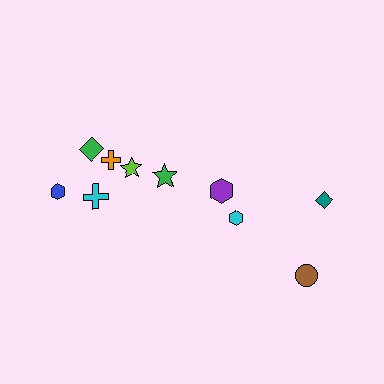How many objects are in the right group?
There are 4 objects.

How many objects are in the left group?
There are 6 objects.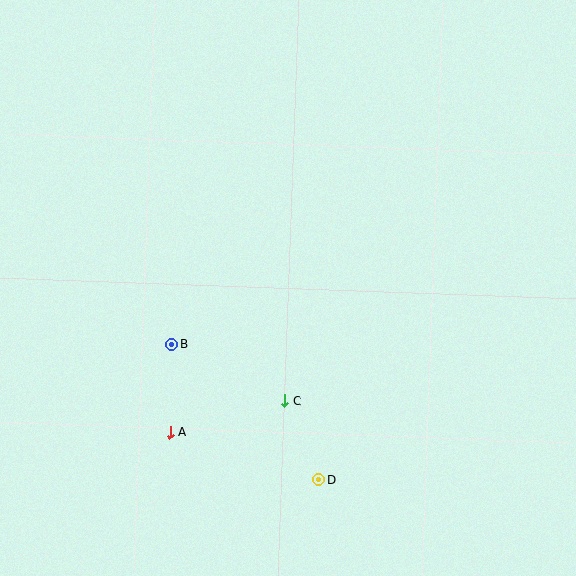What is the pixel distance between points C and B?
The distance between C and B is 126 pixels.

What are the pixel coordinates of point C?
Point C is at (285, 401).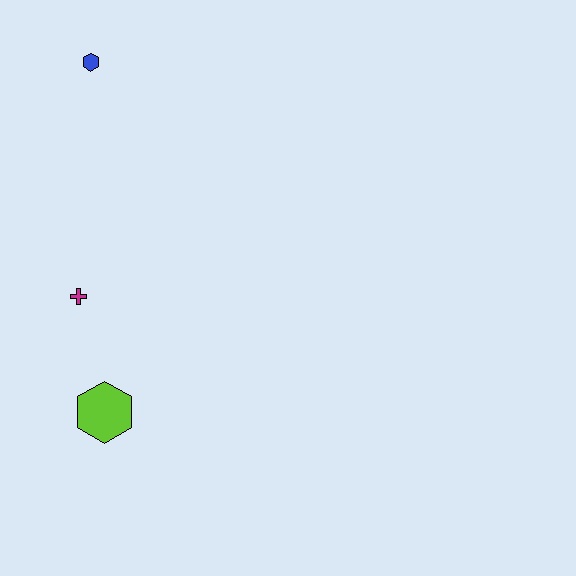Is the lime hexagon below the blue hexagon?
Yes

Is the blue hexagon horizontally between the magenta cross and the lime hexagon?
Yes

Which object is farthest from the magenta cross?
The blue hexagon is farthest from the magenta cross.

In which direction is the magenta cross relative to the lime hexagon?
The magenta cross is above the lime hexagon.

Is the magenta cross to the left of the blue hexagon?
Yes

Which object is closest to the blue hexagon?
The magenta cross is closest to the blue hexagon.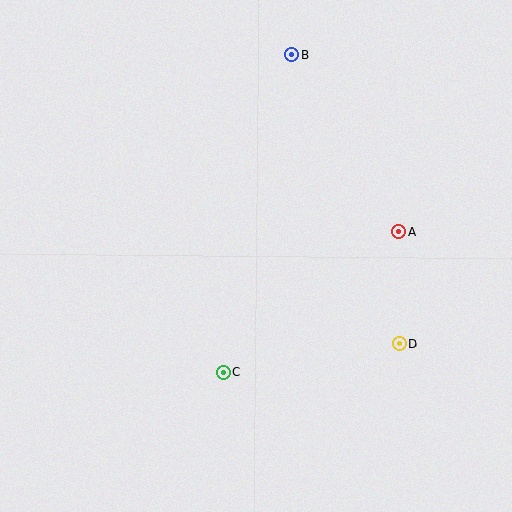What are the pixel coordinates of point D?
Point D is at (400, 344).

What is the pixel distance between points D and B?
The distance between D and B is 309 pixels.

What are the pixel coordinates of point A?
Point A is at (399, 232).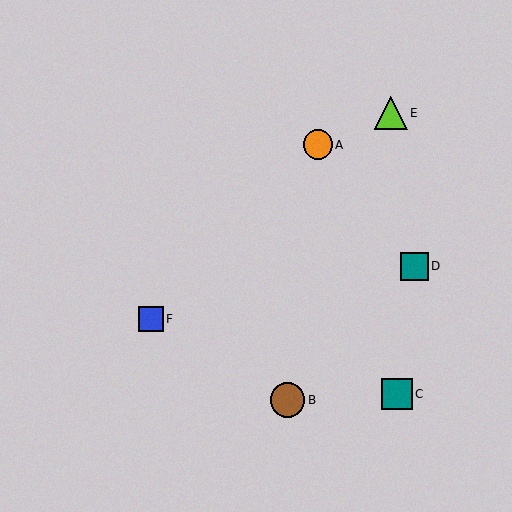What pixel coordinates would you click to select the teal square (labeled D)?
Click at (414, 266) to select the teal square D.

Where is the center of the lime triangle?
The center of the lime triangle is at (391, 113).